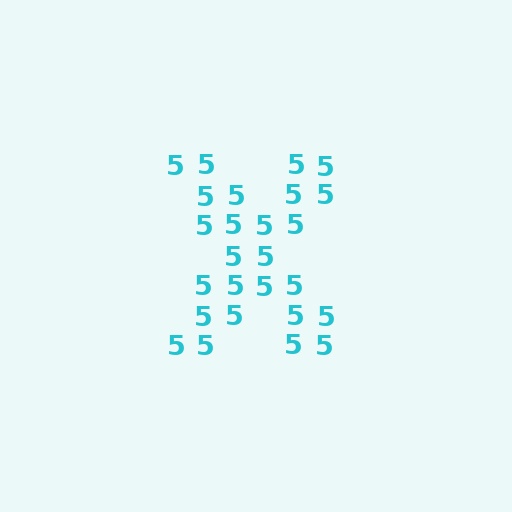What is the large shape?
The large shape is the letter X.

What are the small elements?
The small elements are digit 5's.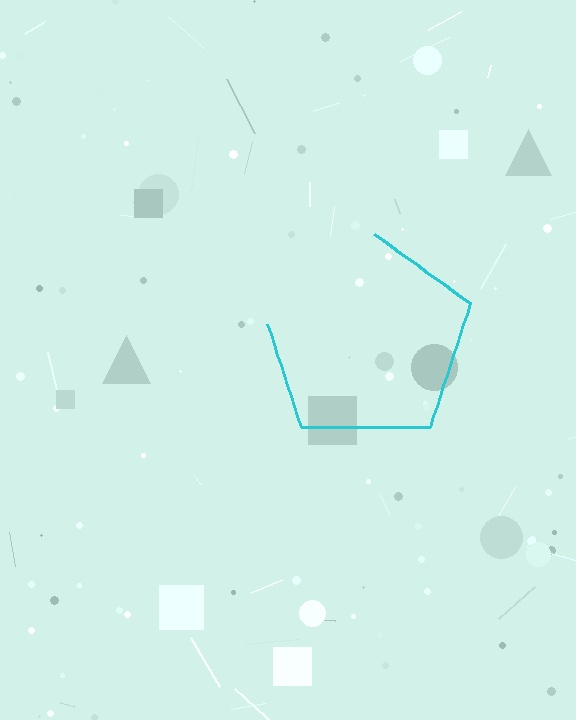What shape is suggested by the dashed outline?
The dashed outline suggests a pentagon.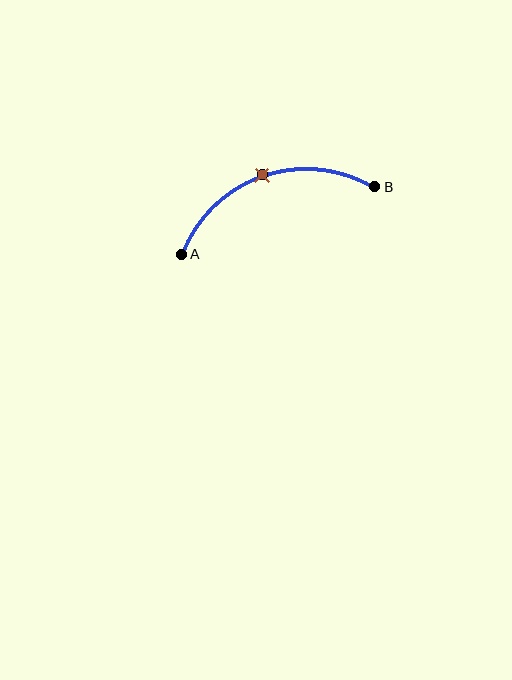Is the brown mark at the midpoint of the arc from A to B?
Yes. The brown mark lies on the arc at equal arc-length from both A and B — it is the arc midpoint.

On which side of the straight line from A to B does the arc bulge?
The arc bulges above the straight line connecting A and B.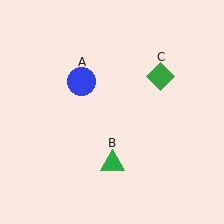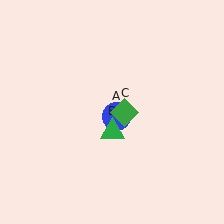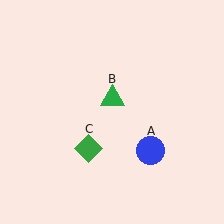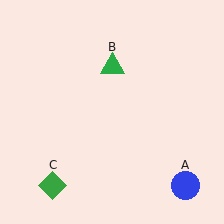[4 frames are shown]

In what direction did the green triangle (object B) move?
The green triangle (object B) moved up.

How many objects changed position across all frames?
3 objects changed position: blue circle (object A), green triangle (object B), green diamond (object C).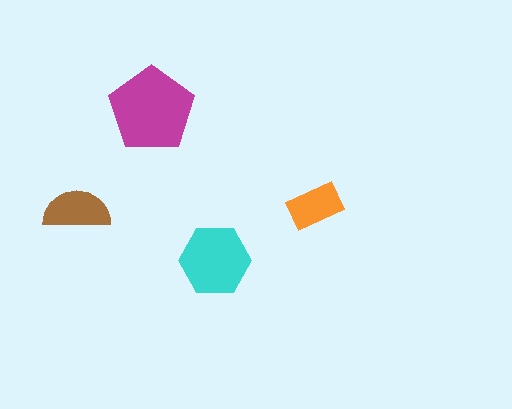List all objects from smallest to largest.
The orange rectangle, the brown semicircle, the cyan hexagon, the magenta pentagon.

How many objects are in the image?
There are 4 objects in the image.